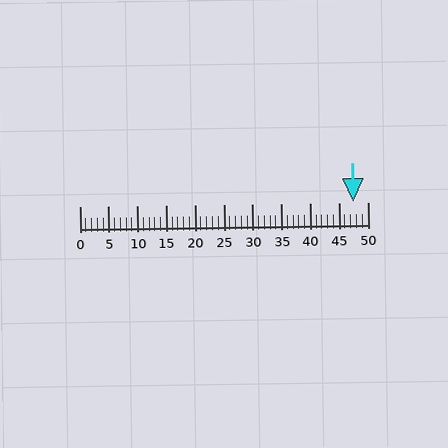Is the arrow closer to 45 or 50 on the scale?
The arrow is closer to 45.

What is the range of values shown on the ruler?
The ruler shows values from 0 to 50.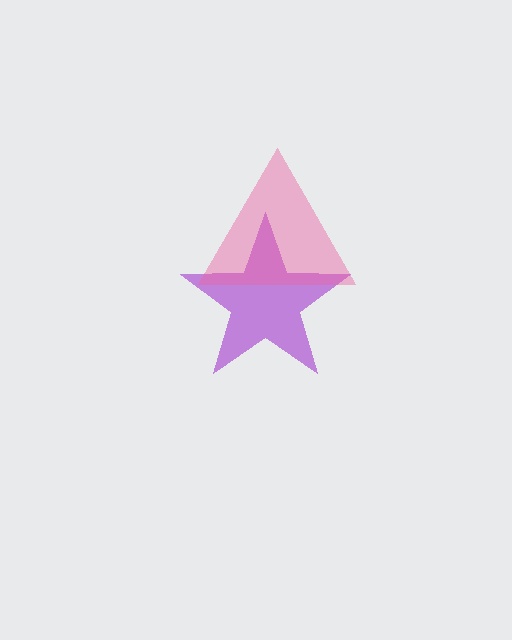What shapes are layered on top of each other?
The layered shapes are: a purple star, a pink triangle.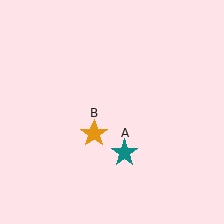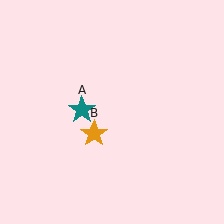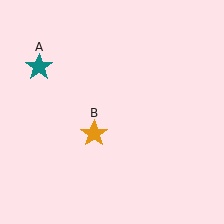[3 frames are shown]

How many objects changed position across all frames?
1 object changed position: teal star (object A).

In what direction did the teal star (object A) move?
The teal star (object A) moved up and to the left.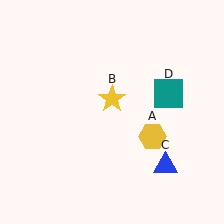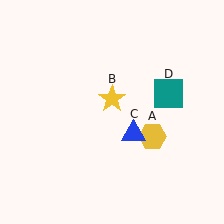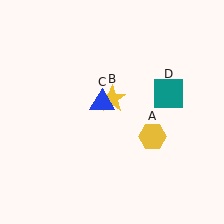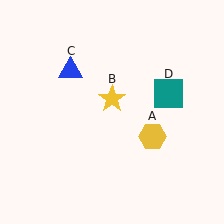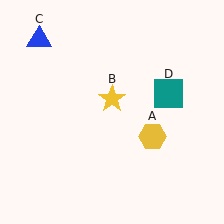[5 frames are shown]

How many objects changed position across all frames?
1 object changed position: blue triangle (object C).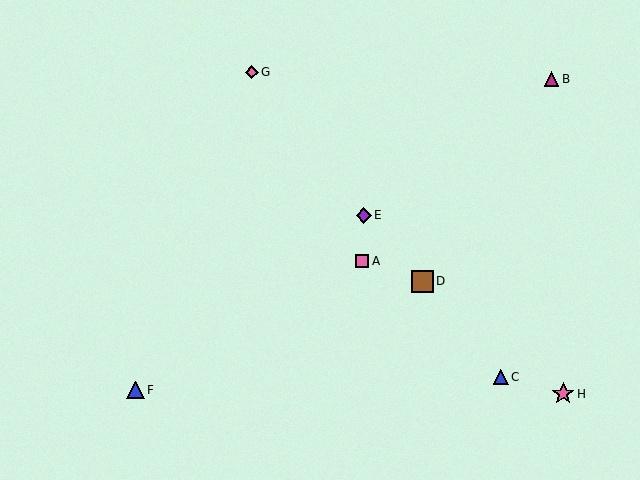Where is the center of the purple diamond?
The center of the purple diamond is at (364, 215).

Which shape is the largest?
The brown square (labeled D) is the largest.